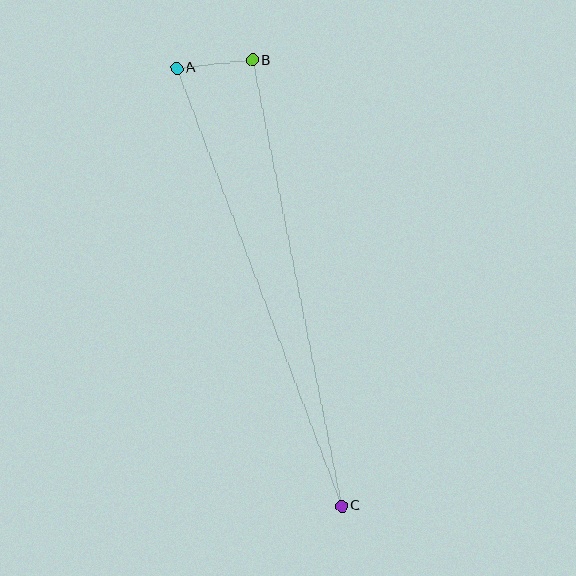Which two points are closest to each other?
Points A and B are closest to each other.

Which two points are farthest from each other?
Points A and C are farthest from each other.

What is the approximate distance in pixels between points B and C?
The distance between B and C is approximately 455 pixels.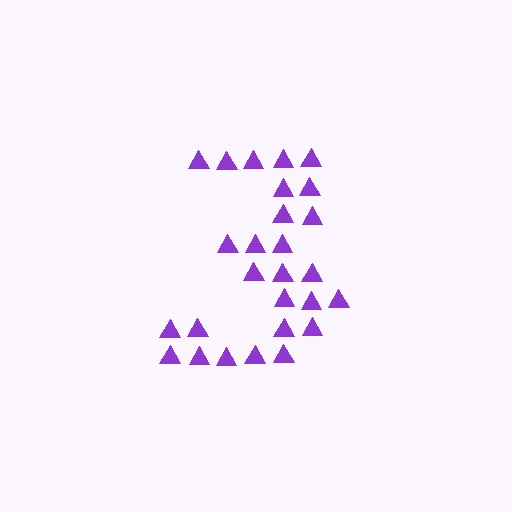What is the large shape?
The large shape is the digit 3.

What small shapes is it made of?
It is made of small triangles.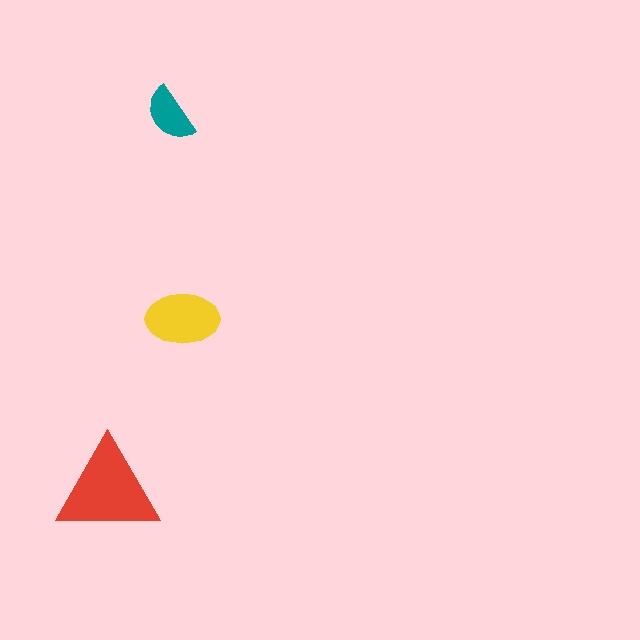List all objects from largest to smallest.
The red triangle, the yellow ellipse, the teal semicircle.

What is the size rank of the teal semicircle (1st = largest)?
3rd.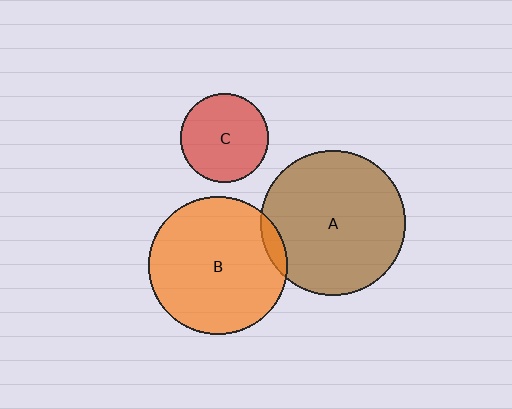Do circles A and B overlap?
Yes.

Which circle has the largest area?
Circle A (brown).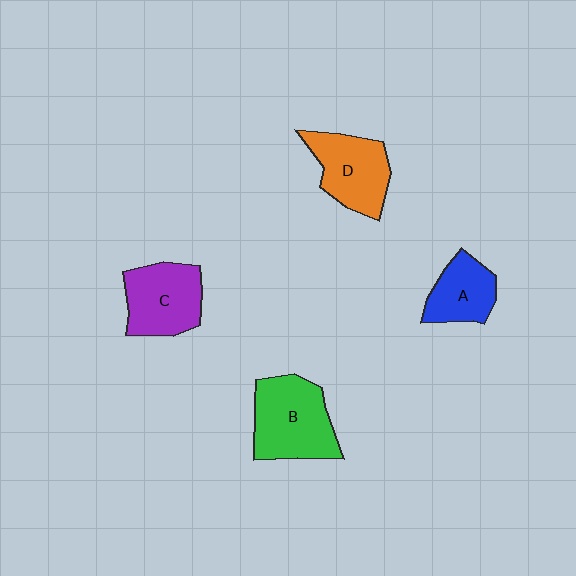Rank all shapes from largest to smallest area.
From largest to smallest: B (green), C (purple), D (orange), A (blue).